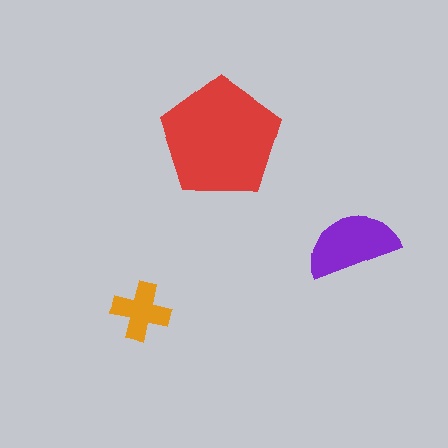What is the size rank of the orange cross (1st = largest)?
3rd.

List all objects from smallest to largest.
The orange cross, the purple semicircle, the red pentagon.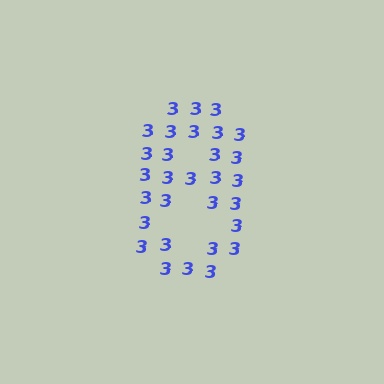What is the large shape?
The large shape is the digit 8.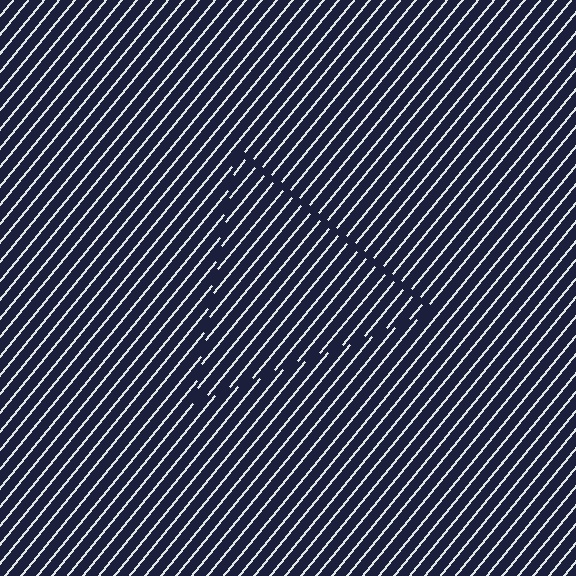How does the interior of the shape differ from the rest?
The interior of the shape contains the same grating, shifted by half a period — the contour is defined by the phase discontinuity where line-ends from the inner and outer gratings abut.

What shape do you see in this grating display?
An illusory triangle. The interior of the shape contains the same grating, shifted by half a period — the contour is defined by the phase discontinuity where line-ends from the inner and outer gratings abut.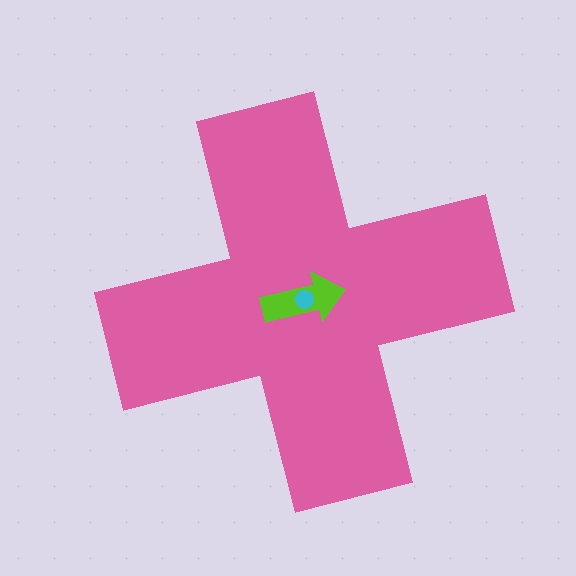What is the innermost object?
The cyan circle.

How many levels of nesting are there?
3.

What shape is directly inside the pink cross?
The lime arrow.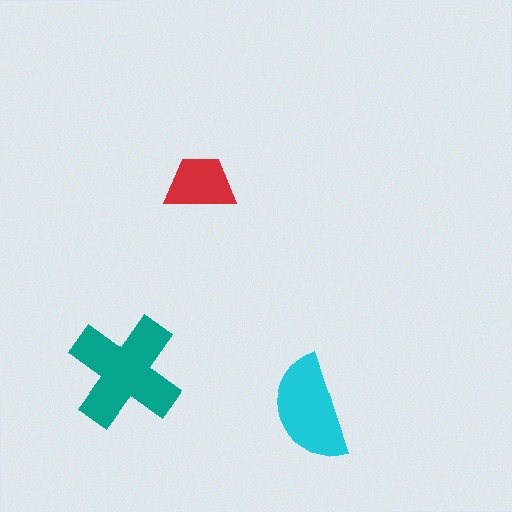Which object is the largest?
The teal cross.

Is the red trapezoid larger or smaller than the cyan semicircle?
Smaller.